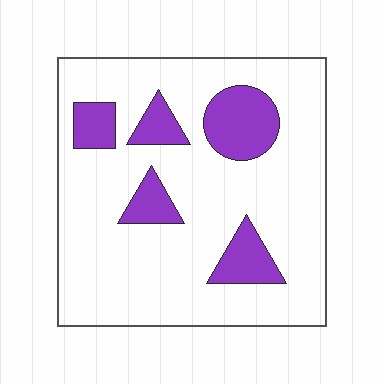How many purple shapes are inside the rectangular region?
5.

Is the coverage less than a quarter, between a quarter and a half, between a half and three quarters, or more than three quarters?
Less than a quarter.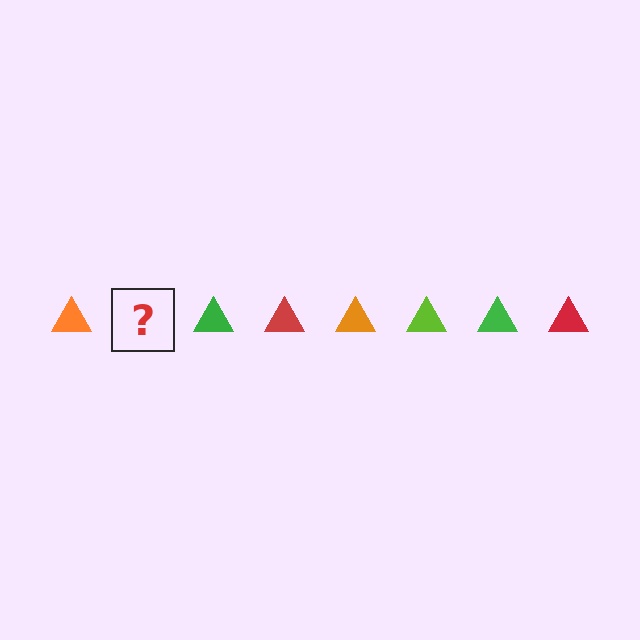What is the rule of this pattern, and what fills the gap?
The rule is that the pattern cycles through orange, lime, green, red triangles. The gap should be filled with a lime triangle.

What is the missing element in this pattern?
The missing element is a lime triangle.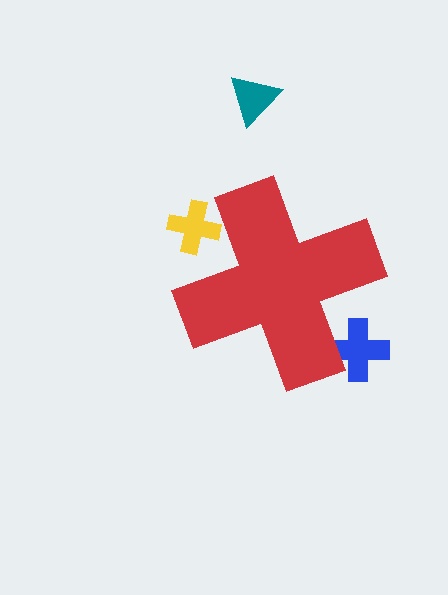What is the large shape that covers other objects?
A red cross.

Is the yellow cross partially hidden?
Yes, the yellow cross is partially hidden behind the red cross.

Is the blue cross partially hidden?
Yes, the blue cross is partially hidden behind the red cross.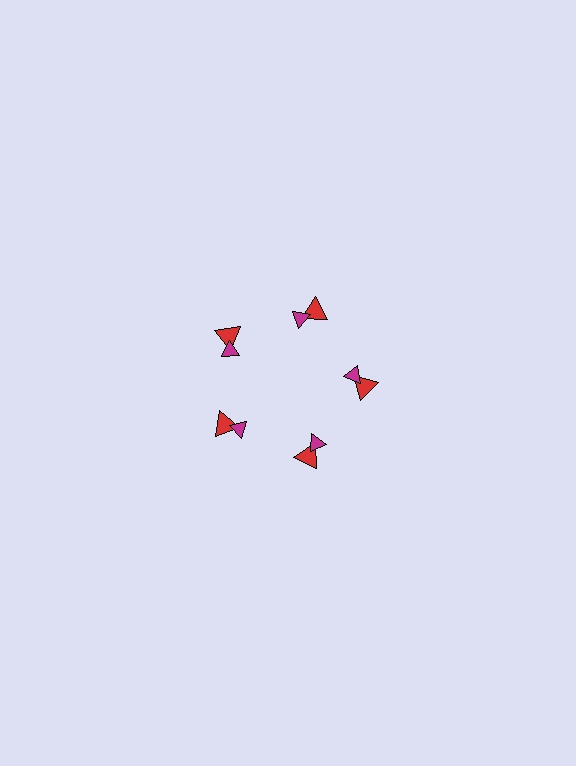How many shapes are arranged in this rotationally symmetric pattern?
There are 10 shapes, arranged in 5 groups of 2.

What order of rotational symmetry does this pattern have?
This pattern has 5-fold rotational symmetry.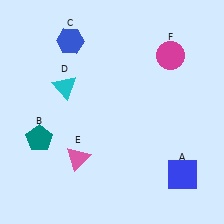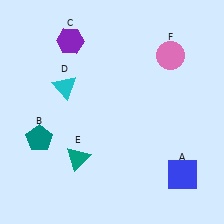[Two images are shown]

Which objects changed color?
C changed from blue to purple. E changed from pink to teal. F changed from magenta to pink.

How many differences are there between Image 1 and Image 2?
There are 3 differences between the two images.